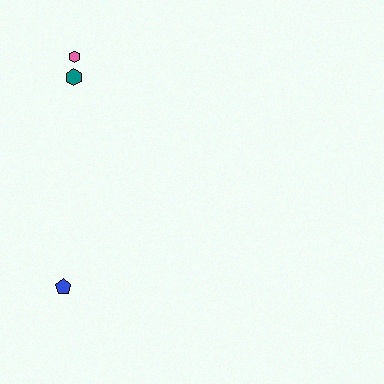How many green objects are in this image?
There are no green objects.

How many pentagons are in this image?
There is 1 pentagon.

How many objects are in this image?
There are 3 objects.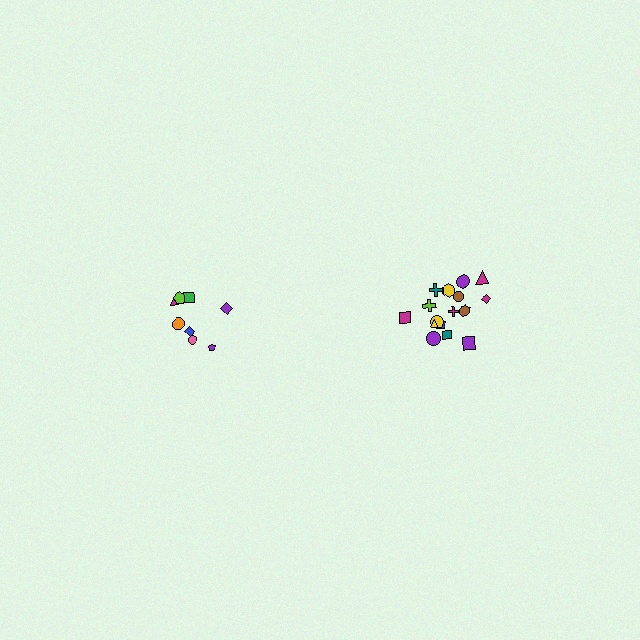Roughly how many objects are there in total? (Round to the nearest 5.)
Roughly 25 objects in total.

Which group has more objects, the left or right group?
The right group.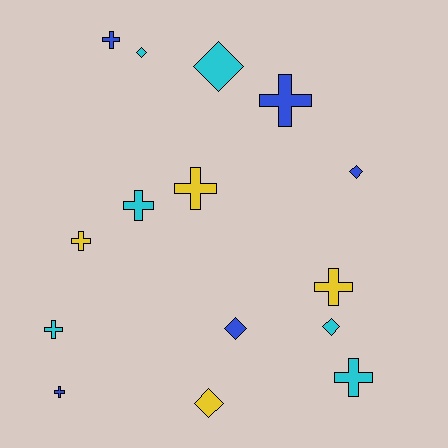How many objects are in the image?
There are 15 objects.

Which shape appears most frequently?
Cross, with 9 objects.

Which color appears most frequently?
Cyan, with 6 objects.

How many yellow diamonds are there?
There is 1 yellow diamond.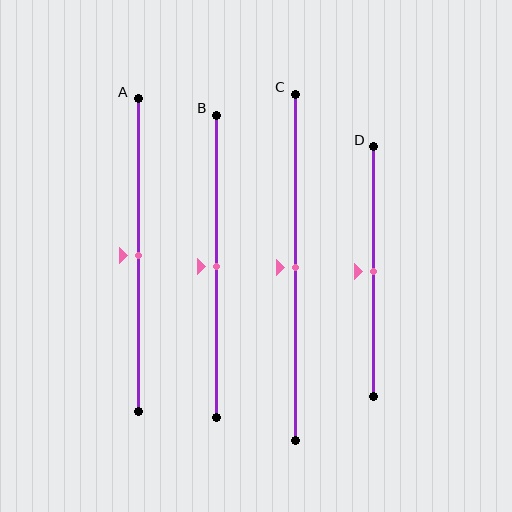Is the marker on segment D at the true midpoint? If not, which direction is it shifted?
Yes, the marker on segment D is at the true midpoint.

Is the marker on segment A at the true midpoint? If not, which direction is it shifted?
Yes, the marker on segment A is at the true midpoint.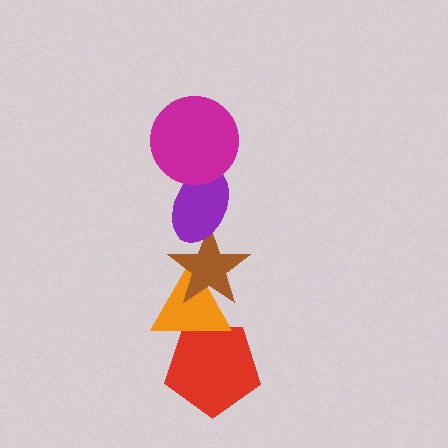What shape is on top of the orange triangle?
The brown star is on top of the orange triangle.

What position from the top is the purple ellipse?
The purple ellipse is 2nd from the top.